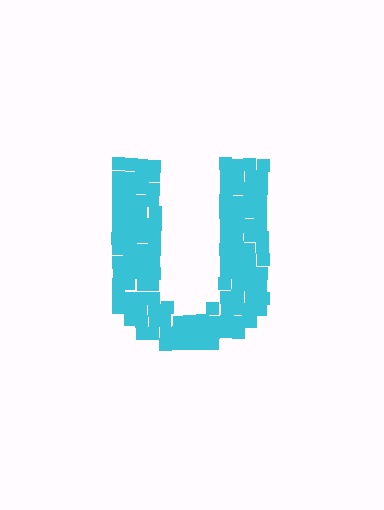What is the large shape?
The large shape is the letter U.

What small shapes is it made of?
It is made of small squares.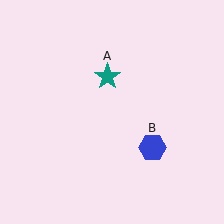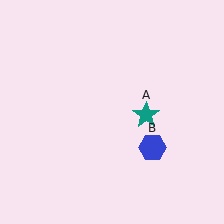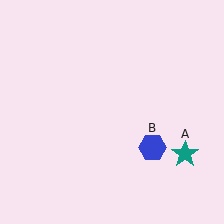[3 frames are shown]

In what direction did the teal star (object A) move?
The teal star (object A) moved down and to the right.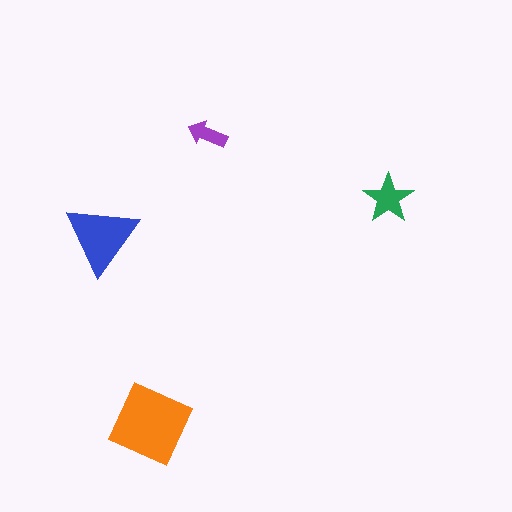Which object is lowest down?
The orange diamond is bottommost.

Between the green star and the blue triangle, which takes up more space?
The blue triangle.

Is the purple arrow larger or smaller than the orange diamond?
Smaller.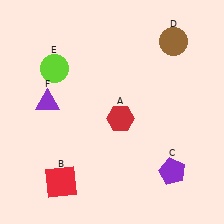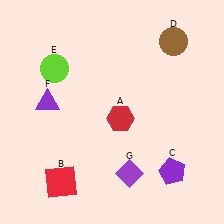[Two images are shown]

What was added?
A purple diamond (G) was added in Image 2.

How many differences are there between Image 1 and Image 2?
There is 1 difference between the two images.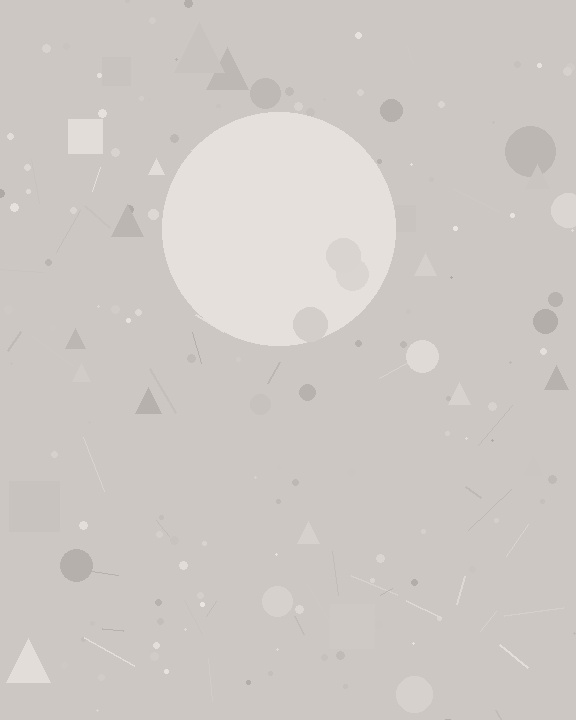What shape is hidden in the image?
A circle is hidden in the image.